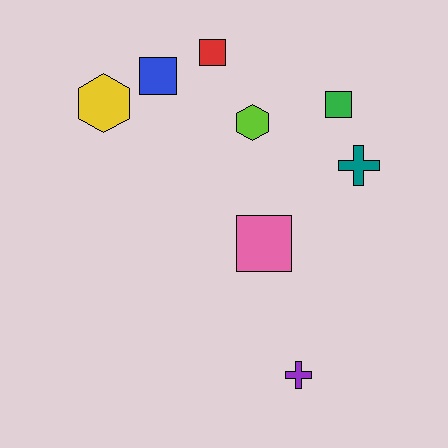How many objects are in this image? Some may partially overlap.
There are 8 objects.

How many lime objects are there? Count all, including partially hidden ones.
There is 1 lime object.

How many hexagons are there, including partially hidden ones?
There are 2 hexagons.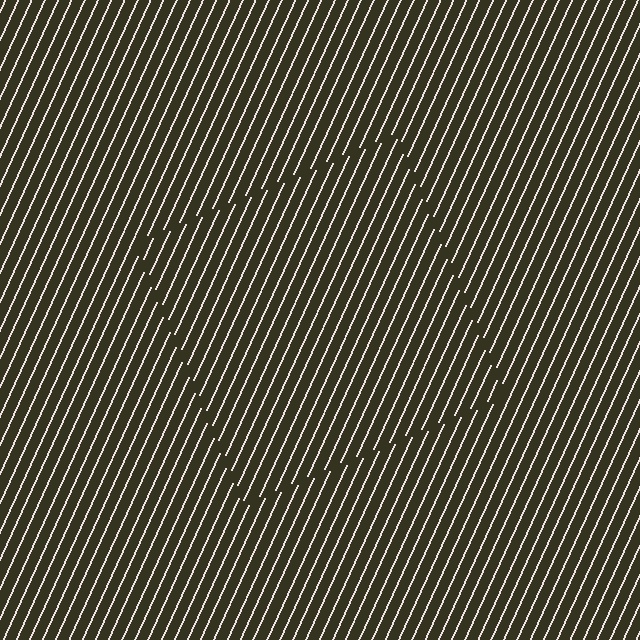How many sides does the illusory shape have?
4 sides — the line-ends trace a square.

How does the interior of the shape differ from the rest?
The interior of the shape contains the same grating, shifted by half a period — the contour is defined by the phase discontinuity where line-ends from the inner and outer gratings abut.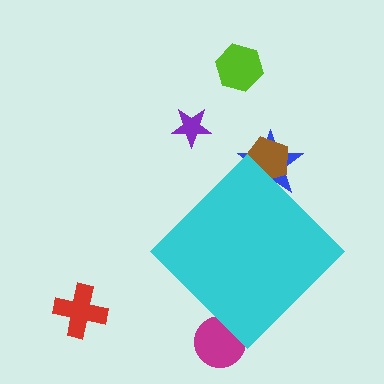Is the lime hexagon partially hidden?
No, the lime hexagon is fully visible.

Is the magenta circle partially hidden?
Yes, the magenta circle is partially hidden behind the cyan diamond.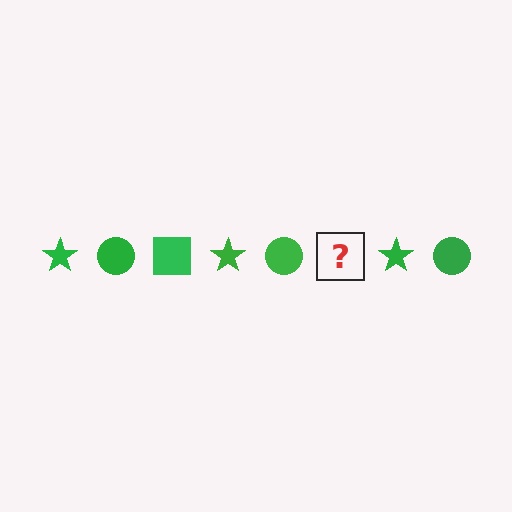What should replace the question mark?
The question mark should be replaced with a green square.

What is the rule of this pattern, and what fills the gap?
The rule is that the pattern cycles through star, circle, square shapes in green. The gap should be filled with a green square.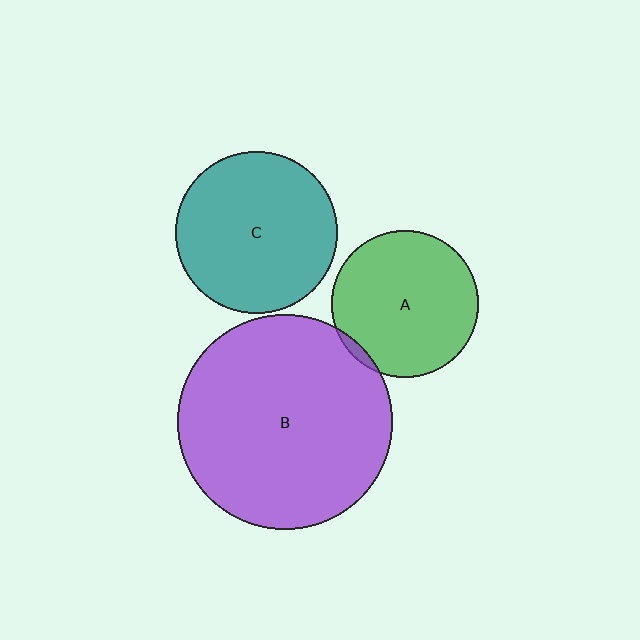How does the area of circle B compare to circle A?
Approximately 2.2 times.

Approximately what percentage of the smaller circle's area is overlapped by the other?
Approximately 5%.